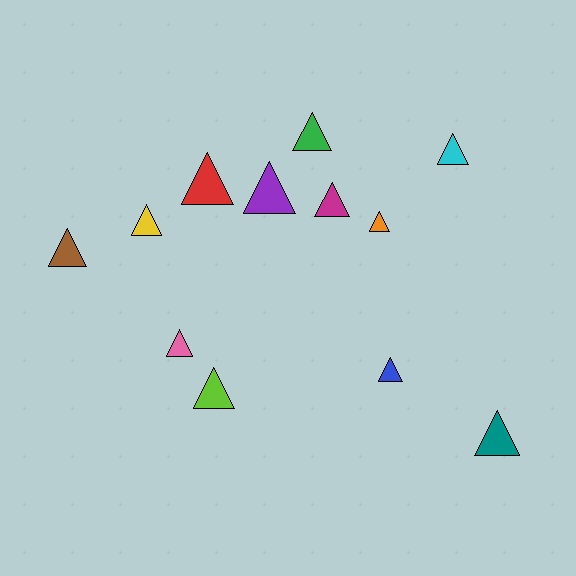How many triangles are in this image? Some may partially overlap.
There are 12 triangles.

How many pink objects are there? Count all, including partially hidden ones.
There is 1 pink object.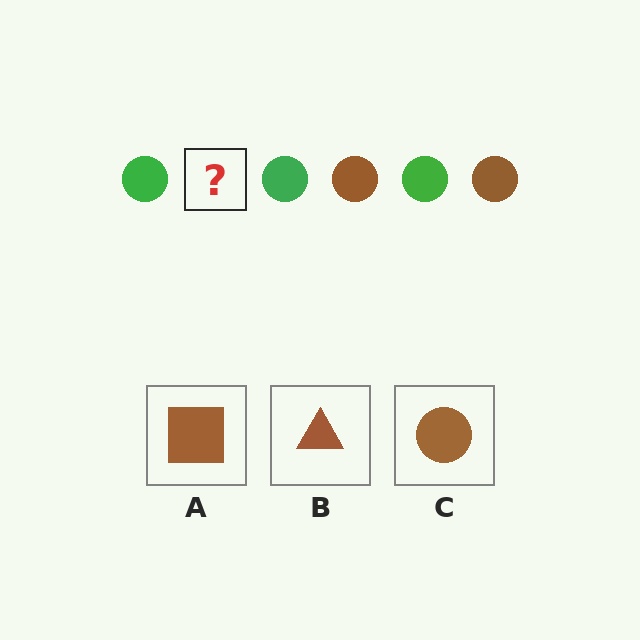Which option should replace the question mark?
Option C.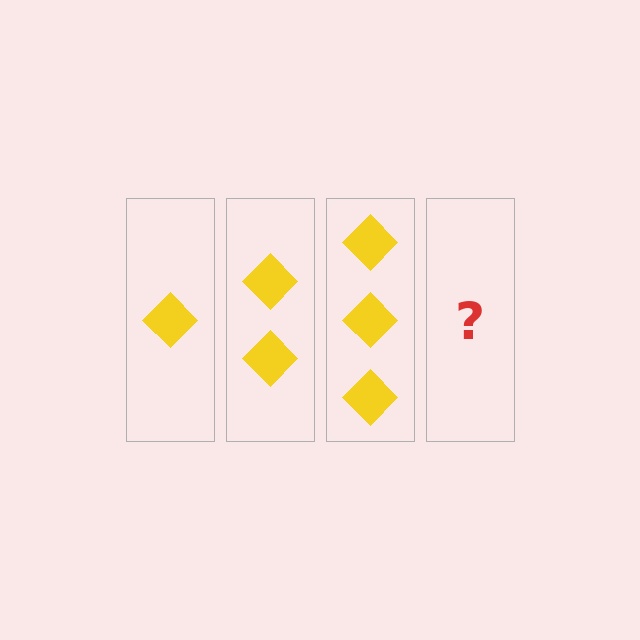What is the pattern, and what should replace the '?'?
The pattern is that each step adds one more diamond. The '?' should be 4 diamonds.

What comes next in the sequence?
The next element should be 4 diamonds.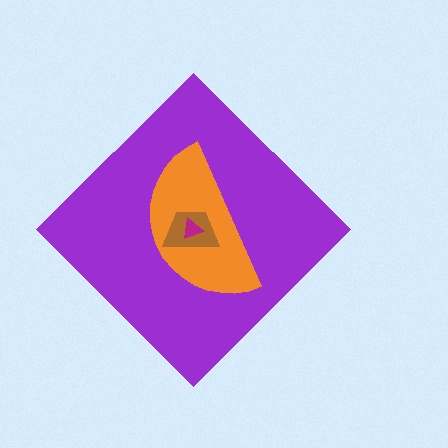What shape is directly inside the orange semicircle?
The brown trapezoid.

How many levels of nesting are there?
4.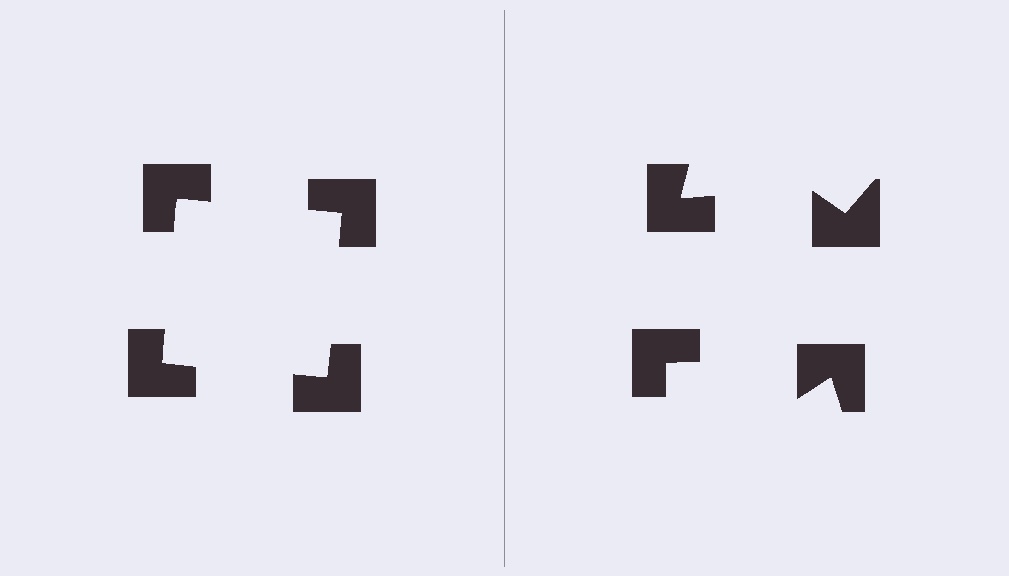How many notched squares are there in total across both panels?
8 — 4 on each side.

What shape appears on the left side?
An illusory square.